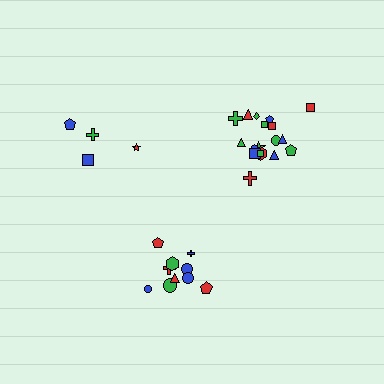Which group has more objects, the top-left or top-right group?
The top-right group.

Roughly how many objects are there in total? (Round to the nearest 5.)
Roughly 30 objects in total.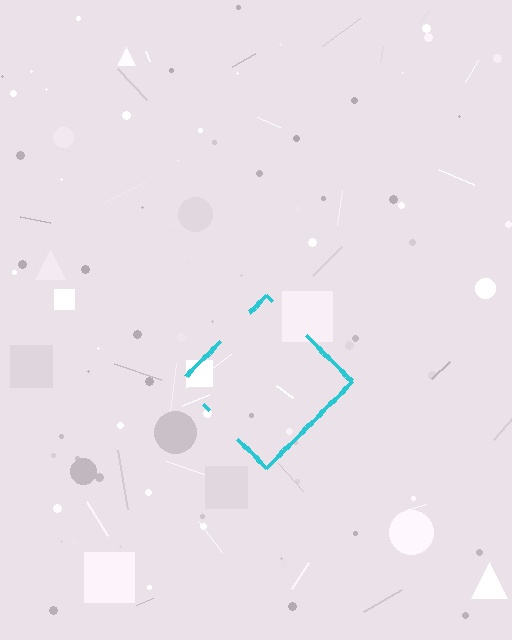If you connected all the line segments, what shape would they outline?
They would outline a diamond.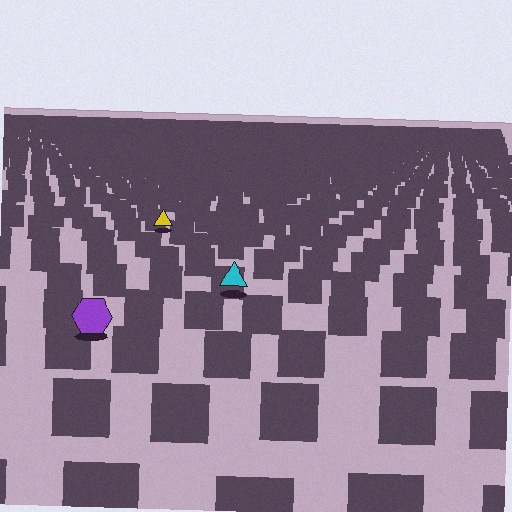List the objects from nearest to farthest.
From nearest to farthest: the purple hexagon, the cyan triangle, the yellow triangle.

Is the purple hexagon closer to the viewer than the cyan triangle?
Yes. The purple hexagon is closer — you can tell from the texture gradient: the ground texture is coarser near it.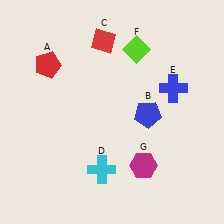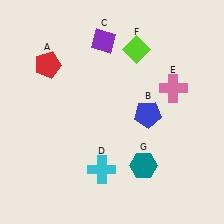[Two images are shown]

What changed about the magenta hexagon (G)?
In Image 1, G is magenta. In Image 2, it changed to teal.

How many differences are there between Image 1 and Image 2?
There are 3 differences between the two images.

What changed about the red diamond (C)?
In Image 1, C is red. In Image 2, it changed to purple.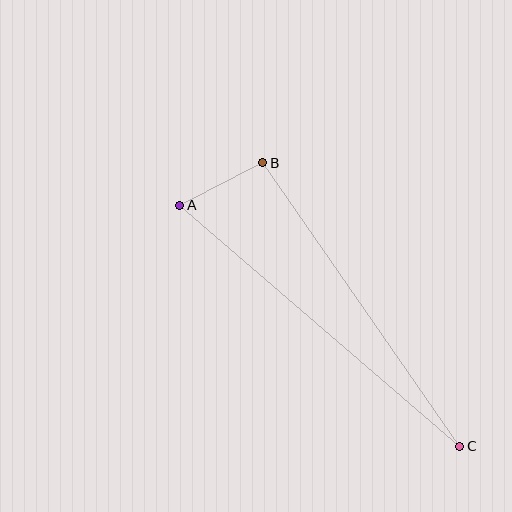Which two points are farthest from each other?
Points A and C are farthest from each other.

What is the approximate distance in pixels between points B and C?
The distance between B and C is approximately 345 pixels.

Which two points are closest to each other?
Points A and B are closest to each other.